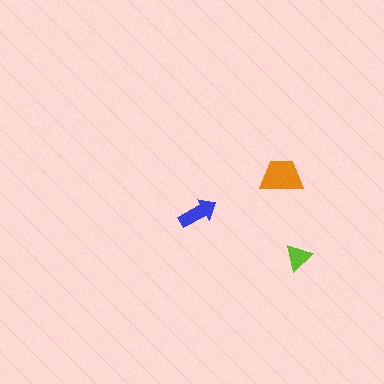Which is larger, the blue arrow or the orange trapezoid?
The orange trapezoid.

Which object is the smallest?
The lime triangle.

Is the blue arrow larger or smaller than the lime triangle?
Larger.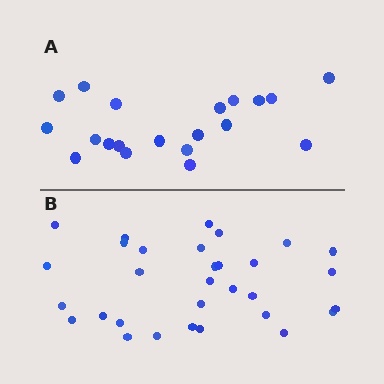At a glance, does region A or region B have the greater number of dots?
Region B (the bottom region) has more dots.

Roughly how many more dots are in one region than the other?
Region B has roughly 12 or so more dots than region A.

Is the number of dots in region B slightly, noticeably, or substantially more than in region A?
Region B has substantially more. The ratio is roughly 1.6 to 1.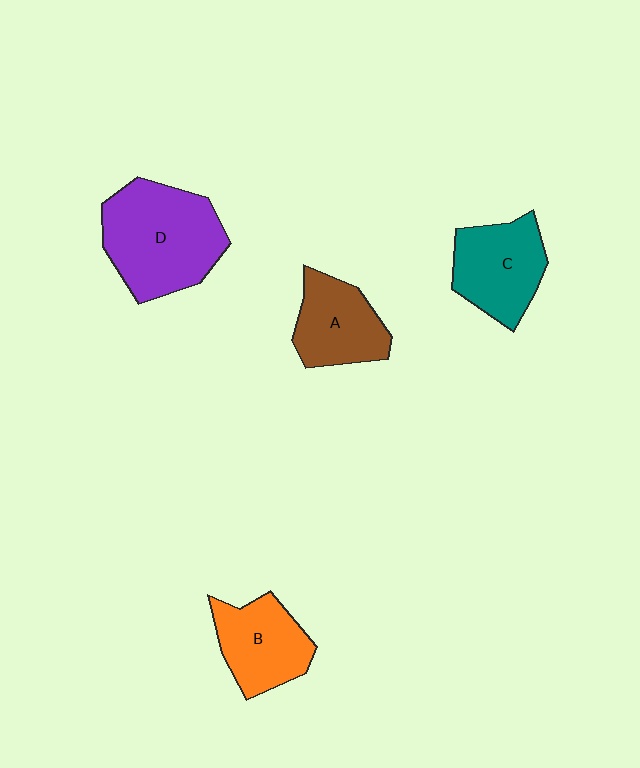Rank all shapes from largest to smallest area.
From largest to smallest: D (purple), C (teal), B (orange), A (brown).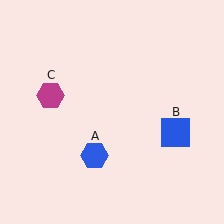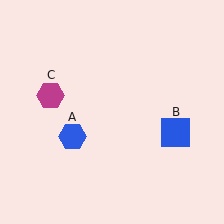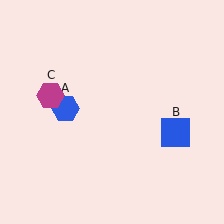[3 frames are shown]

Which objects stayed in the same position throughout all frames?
Blue square (object B) and magenta hexagon (object C) remained stationary.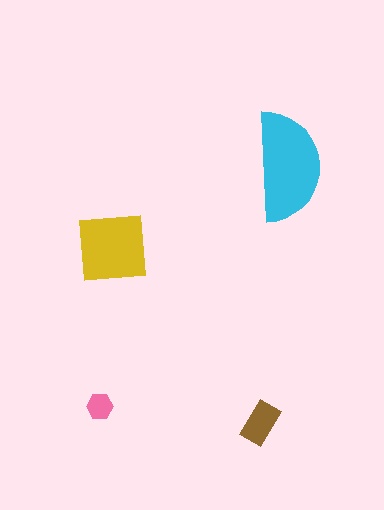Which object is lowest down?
The brown rectangle is bottommost.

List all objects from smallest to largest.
The pink hexagon, the brown rectangle, the yellow square, the cyan semicircle.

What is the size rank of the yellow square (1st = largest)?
2nd.